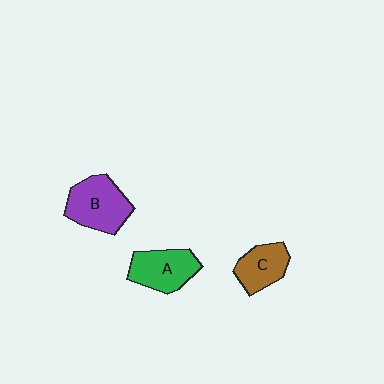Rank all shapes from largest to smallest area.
From largest to smallest: B (purple), A (green), C (brown).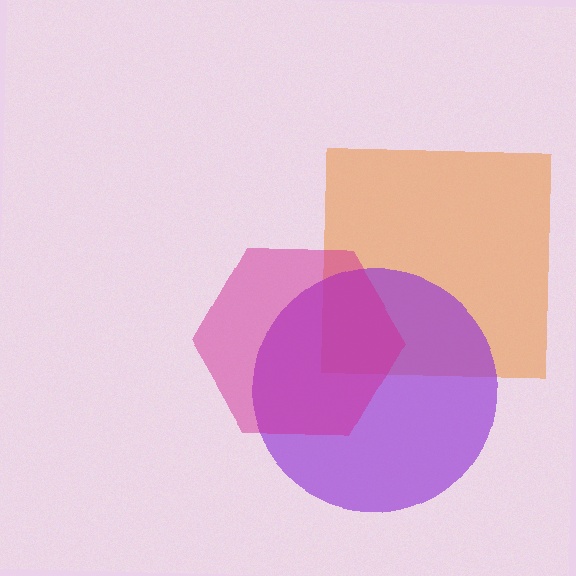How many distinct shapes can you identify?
There are 3 distinct shapes: an orange square, a purple circle, a magenta hexagon.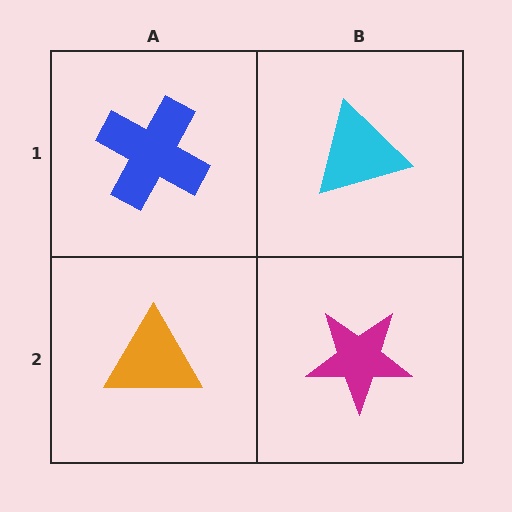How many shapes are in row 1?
2 shapes.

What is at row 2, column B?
A magenta star.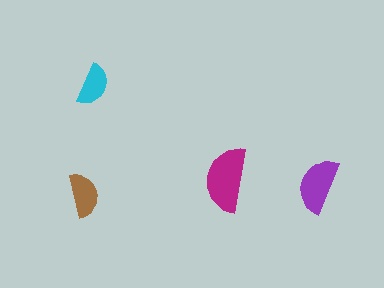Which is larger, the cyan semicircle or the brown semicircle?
The brown one.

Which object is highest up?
The cyan semicircle is topmost.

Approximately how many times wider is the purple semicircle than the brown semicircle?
About 1.5 times wider.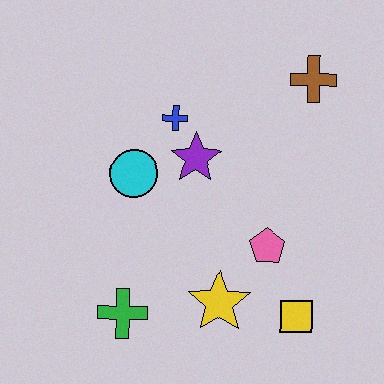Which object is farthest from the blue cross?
The yellow square is farthest from the blue cross.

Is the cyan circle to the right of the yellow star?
No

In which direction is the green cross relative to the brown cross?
The green cross is below the brown cross.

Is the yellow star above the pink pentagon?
No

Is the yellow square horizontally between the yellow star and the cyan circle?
No